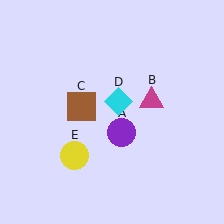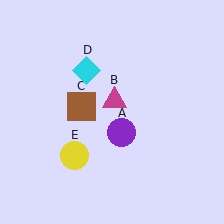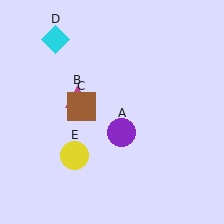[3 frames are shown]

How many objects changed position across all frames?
2 objects changed position: magenta triangle (object B), cyan diamond (object D).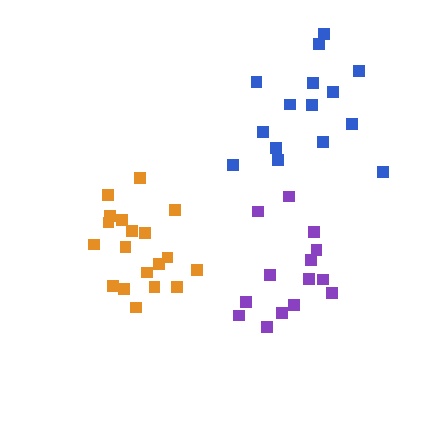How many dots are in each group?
Group 1: 14 dots, Group 2: 15 dots, Group 3: 19 dots (48 total).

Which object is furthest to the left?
The orange cluster is leftmost.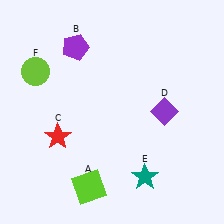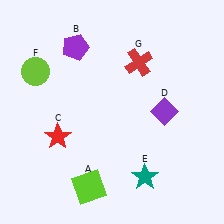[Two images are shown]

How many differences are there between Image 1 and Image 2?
There is 1 difference between the two images.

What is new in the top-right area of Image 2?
A red cross (G) was added in the top-right area of Image 2.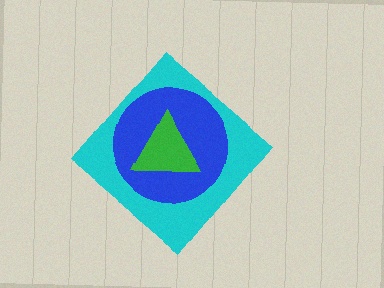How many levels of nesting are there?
3.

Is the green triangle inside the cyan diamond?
Yes.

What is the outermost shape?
The cyan diamond.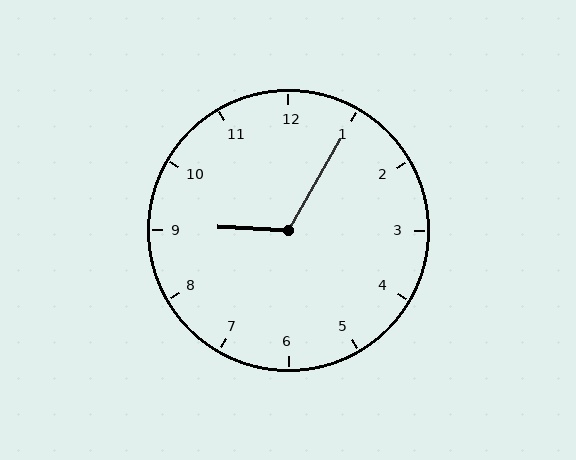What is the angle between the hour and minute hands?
Approximately 118 degrees.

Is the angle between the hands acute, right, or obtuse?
It is obtuse.